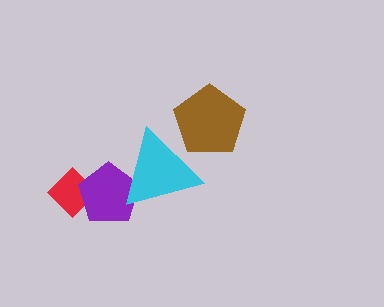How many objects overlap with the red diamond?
1 object overlaps with the red diamond.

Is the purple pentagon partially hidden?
Yes, it is partially covered by another shape.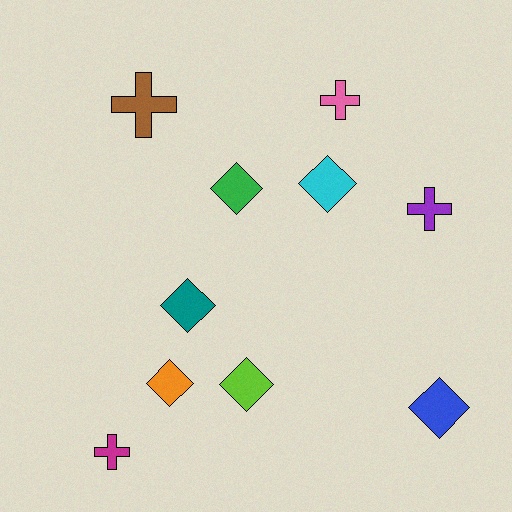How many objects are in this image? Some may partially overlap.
There are 10 objects.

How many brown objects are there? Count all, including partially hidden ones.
There is 1 brown object.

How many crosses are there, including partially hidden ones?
There are 4 crosses.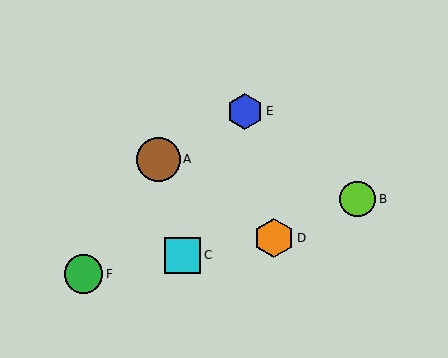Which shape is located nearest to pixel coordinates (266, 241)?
The orange hexagon (labeled D) at (274, 238) is nearest to that location.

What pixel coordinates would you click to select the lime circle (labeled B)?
Click at (358, 199) to select the lime circle B.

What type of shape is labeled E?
Shape E is a blue hexagon.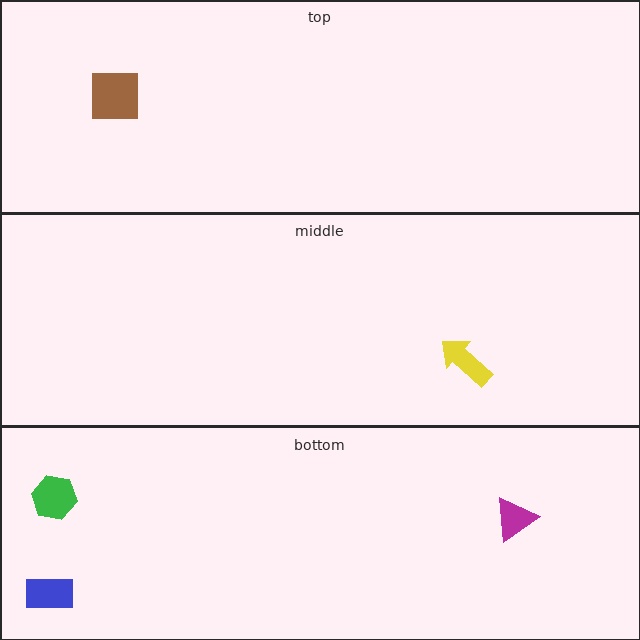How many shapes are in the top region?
1.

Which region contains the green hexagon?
The bottom region.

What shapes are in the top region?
The brown square.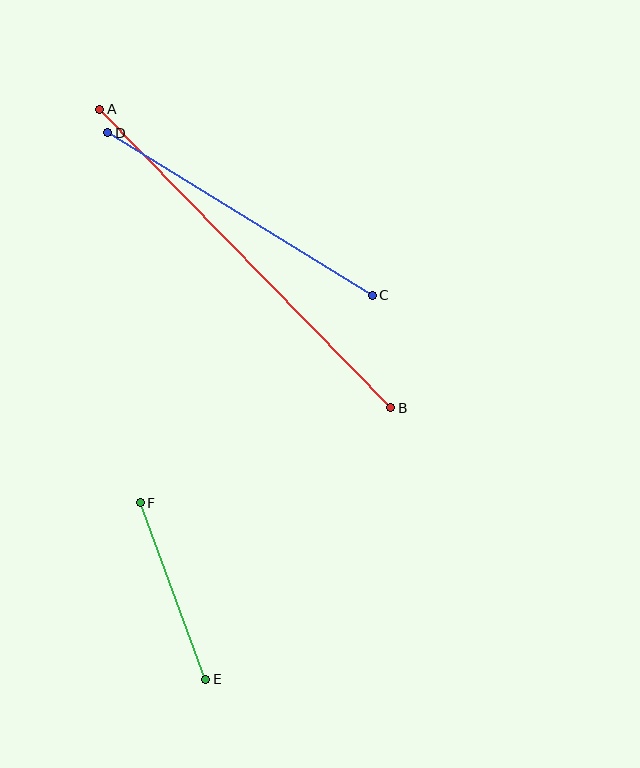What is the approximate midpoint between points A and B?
The midpoint is at approximately (245, 259) pixels.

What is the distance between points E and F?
The distance is approximately 188 pixels.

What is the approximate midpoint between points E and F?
The midpoint is at approximately (173, 591) pixels.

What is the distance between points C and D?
The distance is approximately 311 pixels.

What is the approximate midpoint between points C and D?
The midpoint is at approximately (240, 214) pixels.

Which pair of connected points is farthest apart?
Points A and B are farthest apart.